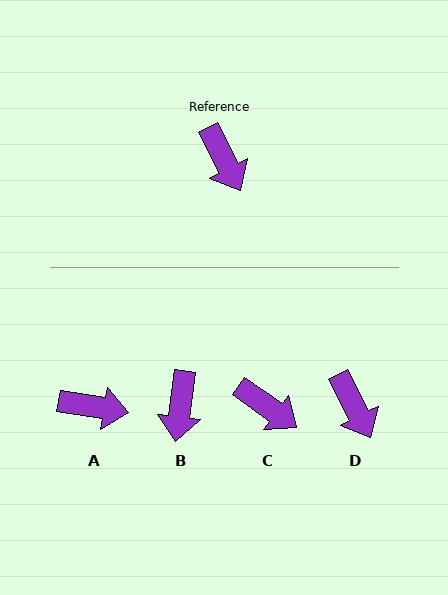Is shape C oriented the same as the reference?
No, it is off by about 27 degrees.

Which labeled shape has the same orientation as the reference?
D.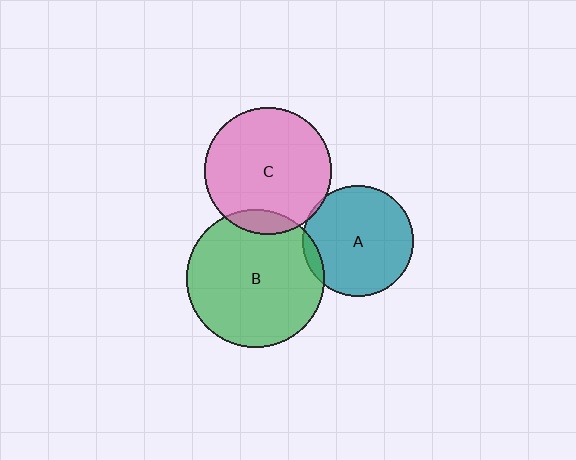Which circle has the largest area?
Circle B (green).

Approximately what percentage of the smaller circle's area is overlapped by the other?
Approximately 5%.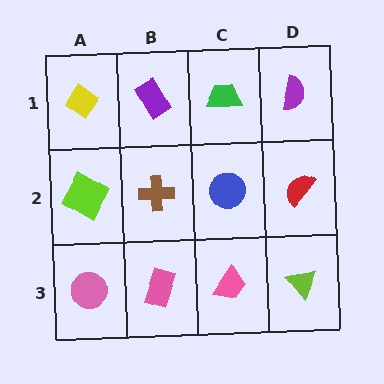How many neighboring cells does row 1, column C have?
3.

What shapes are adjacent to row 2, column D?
A purple semicircle (row 1, column D), a lime triangle (row 3, column D), a blue circle (row 2, column C).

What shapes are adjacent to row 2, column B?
A purple rectangle (row 1, column B), a pink rectangle (row 3, column B), a lime square (row 2, column A), a blue circle (row 2, column C).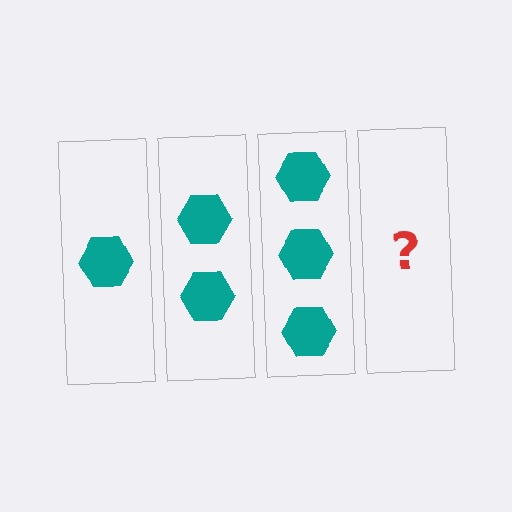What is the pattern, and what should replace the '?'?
The pattern is that each step adds one more hexagon. The '?' should be 4 hexagons.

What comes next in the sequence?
The next element should be 4 hexagons.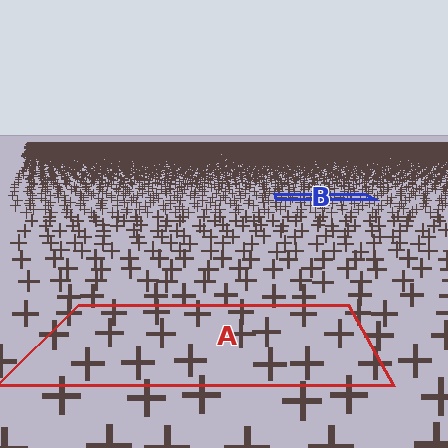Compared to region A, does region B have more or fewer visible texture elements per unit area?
Region B has more texture elements per unit area — they are packed more densely because it is farther away.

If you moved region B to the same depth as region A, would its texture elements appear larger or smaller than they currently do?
They would appear larger. At a closer depth, the same texture elements are projected at a bigger on-screen size.